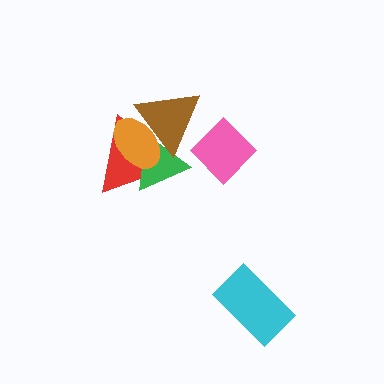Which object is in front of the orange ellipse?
The brown triangle is in front of the orange ellipse.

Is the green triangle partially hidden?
Yes, it is partially covered by another shape.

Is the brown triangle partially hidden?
No, no other shape covers it.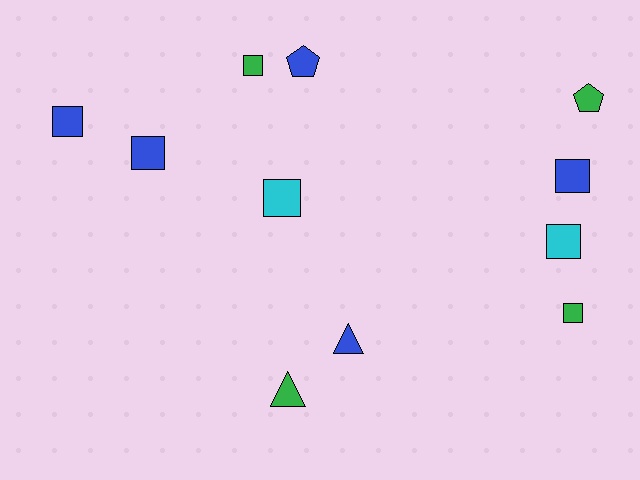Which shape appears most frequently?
Square, with 7 objects.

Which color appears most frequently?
Blue, with 5 objects.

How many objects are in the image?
There are 11 objects.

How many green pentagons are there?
There is 1 green pentagon.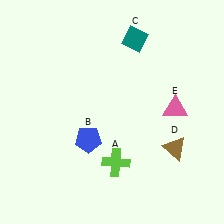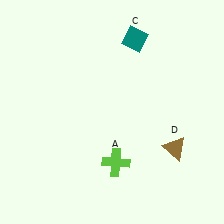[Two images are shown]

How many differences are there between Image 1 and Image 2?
There are 2 differences between the two images.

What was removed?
The pink triangle (E), the blue pentagon (B) were removed in Image 2.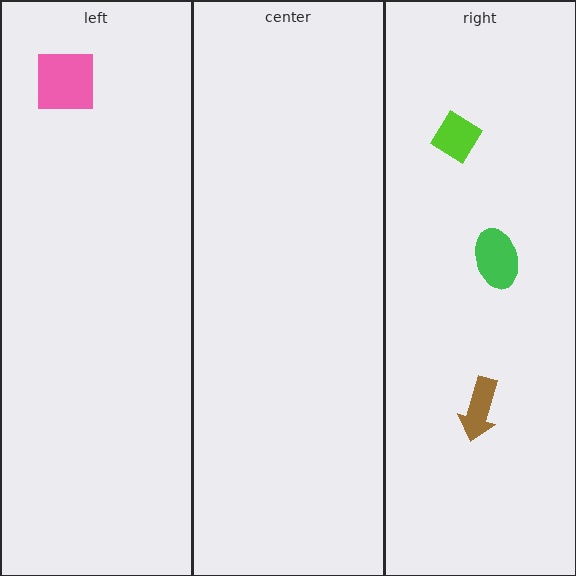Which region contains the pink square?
The left region.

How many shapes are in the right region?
3.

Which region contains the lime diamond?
The right region.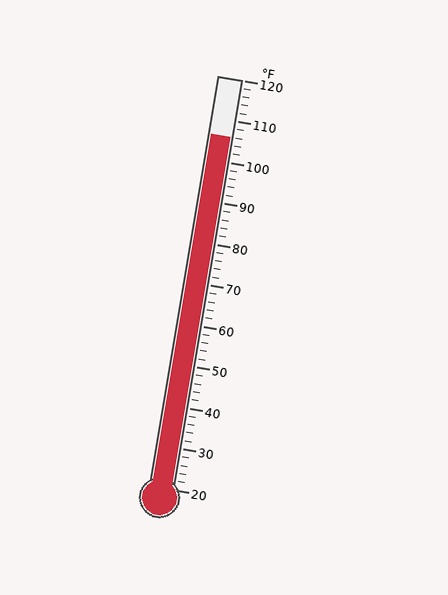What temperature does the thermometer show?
The thermometer shows approximately 106°F.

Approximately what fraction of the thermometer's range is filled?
The thermometer is filled to approximately 85% of its range.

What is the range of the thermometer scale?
The thermometer scale ranges from 20°F to 120°F.